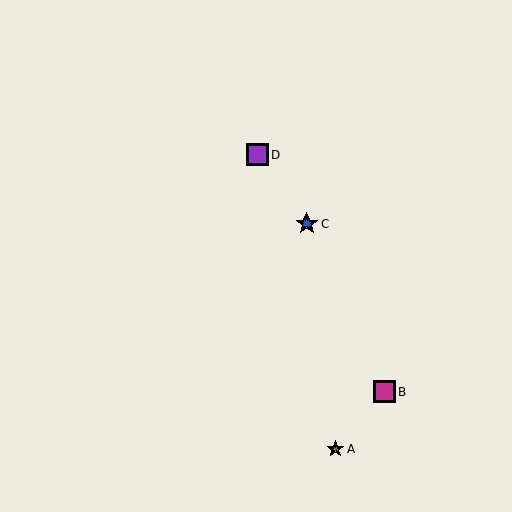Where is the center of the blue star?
The center of the blue star is at (307, 224).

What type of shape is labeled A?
Shape A is a brown star.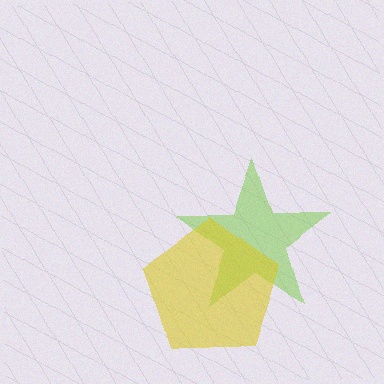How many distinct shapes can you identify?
There are 2 distinct shapes: a lime star, a yellow pentagon.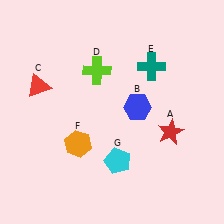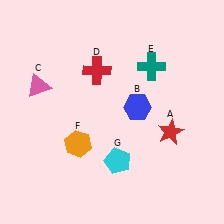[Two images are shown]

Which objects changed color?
C changed from red to pink. D changed from lime to red.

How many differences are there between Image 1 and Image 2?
There are 2 differences between the two images.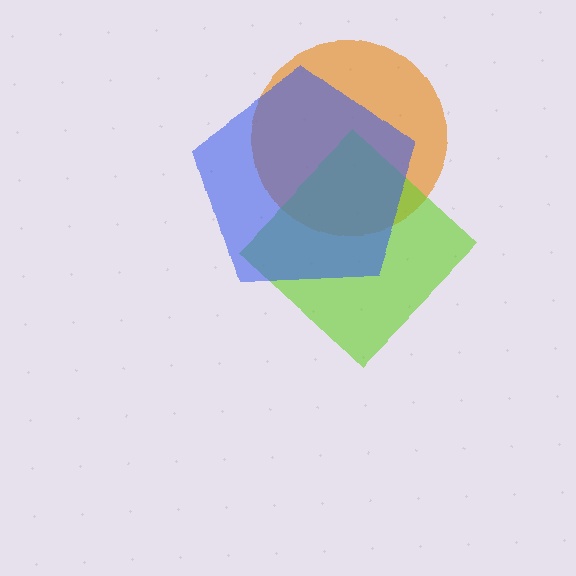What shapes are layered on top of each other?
The layered shapes are: an orange circle, a lime diamond, a blue pentagon.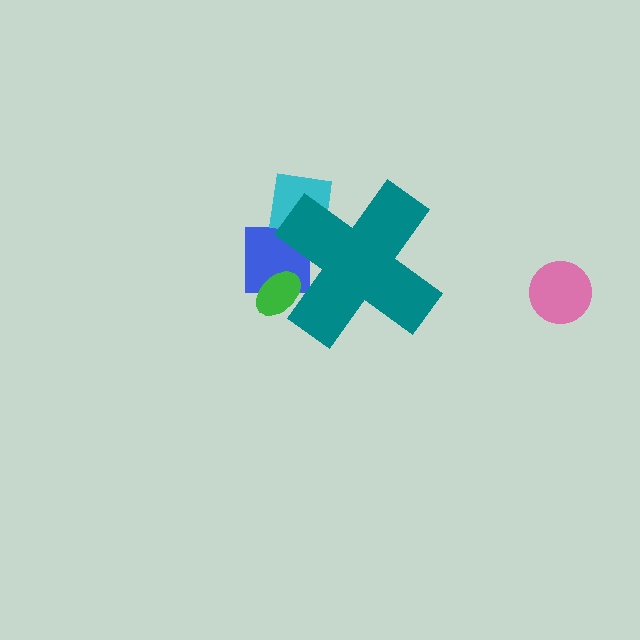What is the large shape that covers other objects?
A teal cross.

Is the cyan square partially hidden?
Yes, the cyan square is partially hidden behind the teal cross.